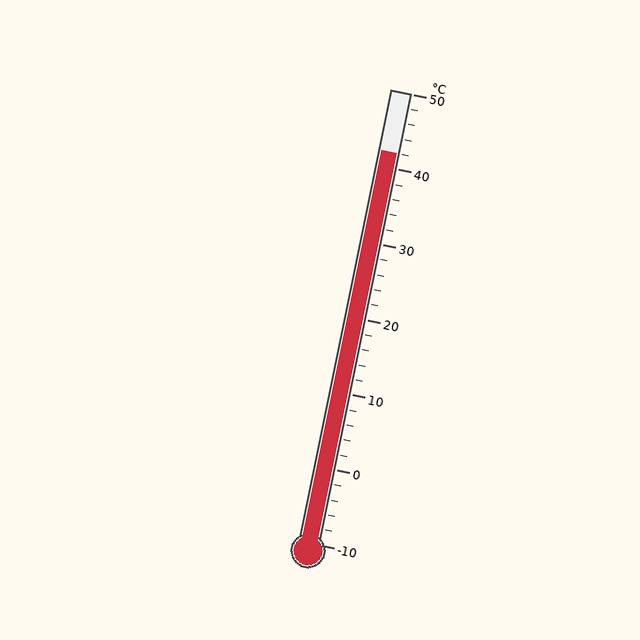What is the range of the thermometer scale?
The thermometer scale ranges from -10°C to 50°C.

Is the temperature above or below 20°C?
The temperature is above 20°C.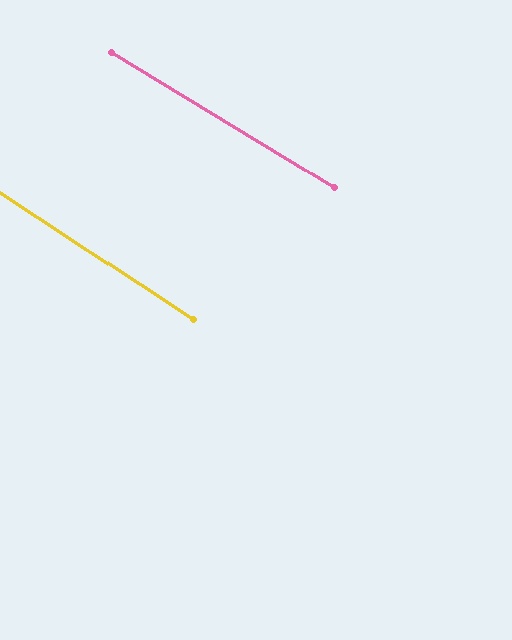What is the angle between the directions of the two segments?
Approximately 2 degrees.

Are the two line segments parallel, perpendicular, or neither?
Parallel — their directions differ by only 2.0°.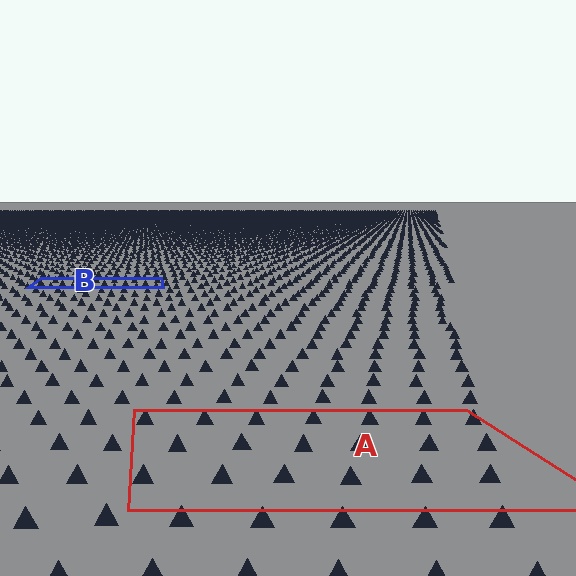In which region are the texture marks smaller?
The texture marks are smaller in region B, because it is farther away.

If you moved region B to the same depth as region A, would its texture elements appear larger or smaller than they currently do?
They would appear larger. At a closer depth, the same texture elements are projected at a bigger on-screen size.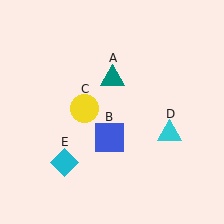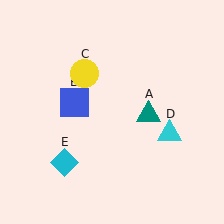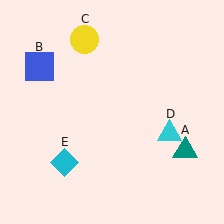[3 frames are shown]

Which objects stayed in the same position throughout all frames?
Cyan triangle (object D) and cyan diamond (object E) remained stationary.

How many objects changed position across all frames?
3 objects changed position: teal triangle (object A), blue square (object B), yellow circle (object C).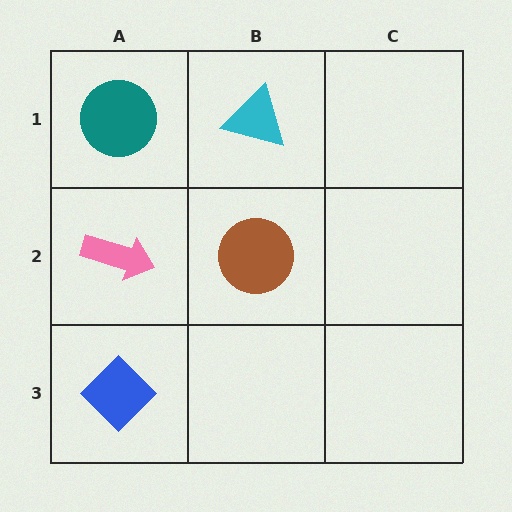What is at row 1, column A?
A teal circle.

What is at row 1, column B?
A cyan triangle.